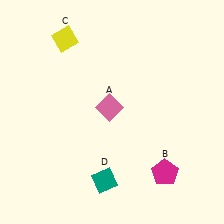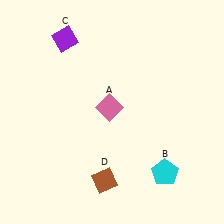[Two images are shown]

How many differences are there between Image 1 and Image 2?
There are 3 differences between the two images.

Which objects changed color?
B changed from magenta to cyan. C changed from yellow to purple. D changed from teal to brown.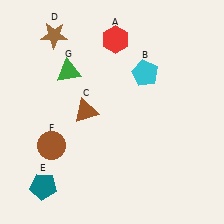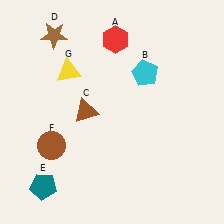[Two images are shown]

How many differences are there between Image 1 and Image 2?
There is 1 difference between the two images.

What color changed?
The triangle (G) changed from green in Image 1 to yellow in Image 2.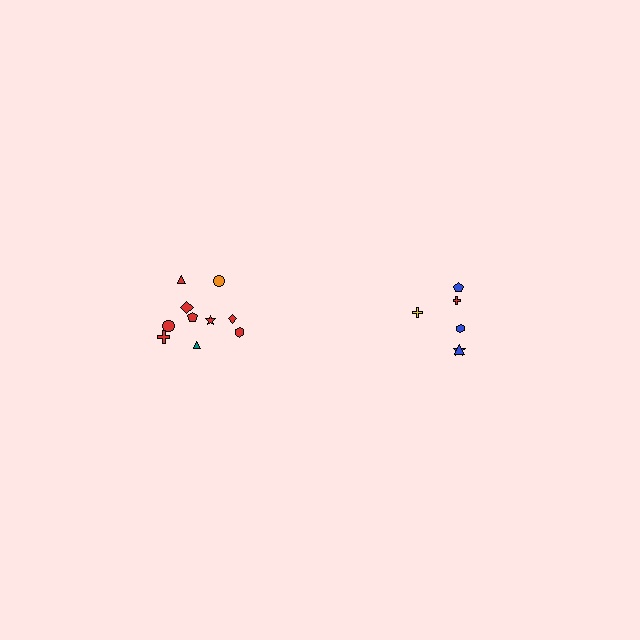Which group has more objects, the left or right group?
The left group.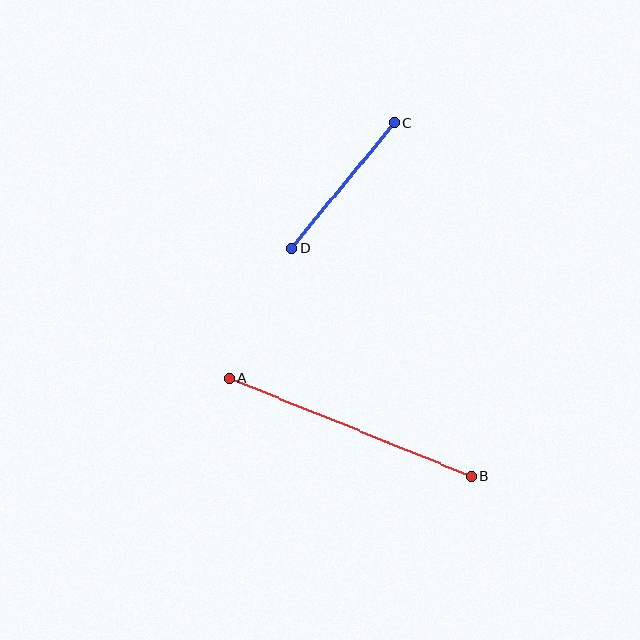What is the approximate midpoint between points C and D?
The midpoint is at approximately (343, 185) pixels.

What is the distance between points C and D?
The distance is approximately 162 pixels.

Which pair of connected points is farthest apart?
Points A and B are farthest apart.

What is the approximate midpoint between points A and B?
The midpoint is at approximately (350, 427) pixels.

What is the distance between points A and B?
The distance is approximately 261 pixels.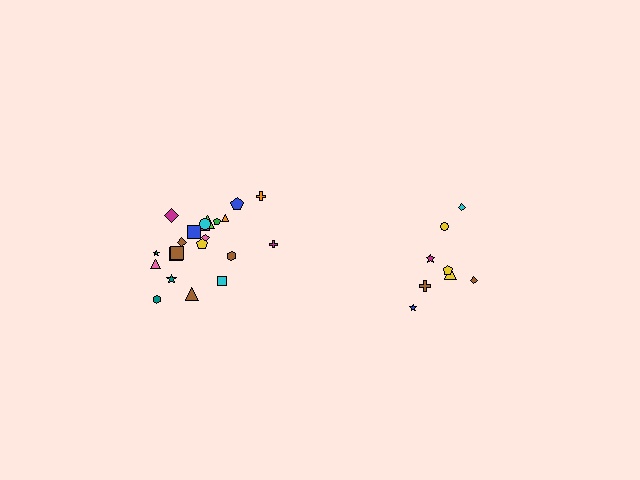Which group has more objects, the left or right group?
The left group.